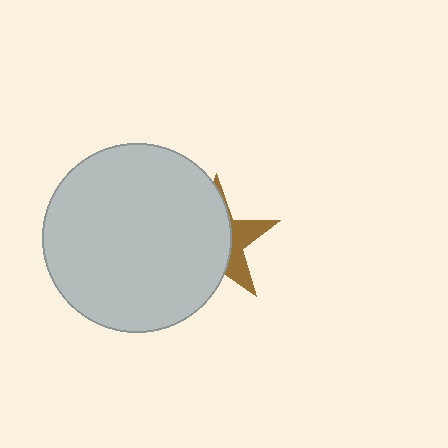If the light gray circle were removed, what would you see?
You would see the complete brown star.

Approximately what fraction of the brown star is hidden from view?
Roughly 67% of the brown star is hidden behind the light gray circle.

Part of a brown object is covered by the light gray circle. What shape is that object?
It is a star.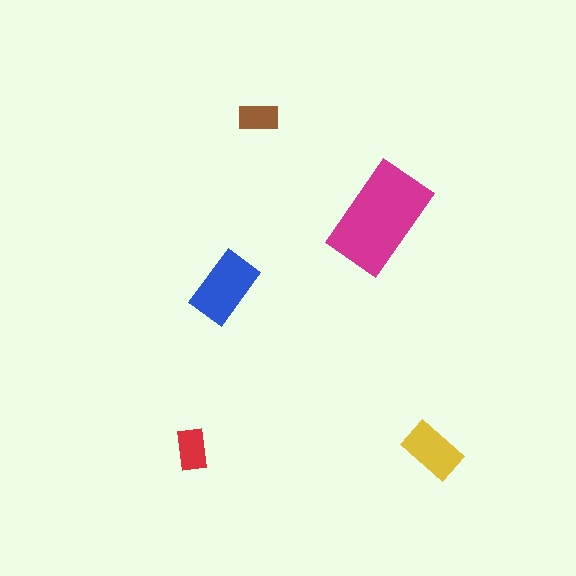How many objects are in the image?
There are 5 objects in the image.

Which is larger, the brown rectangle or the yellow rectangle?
The yellow one.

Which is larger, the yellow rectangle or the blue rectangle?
The blue one.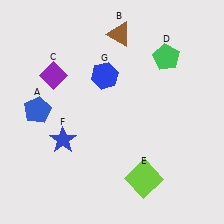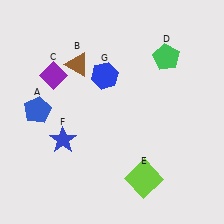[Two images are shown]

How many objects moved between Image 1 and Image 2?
1 object moved between the two images.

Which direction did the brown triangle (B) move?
The brown triangle (B) moved left.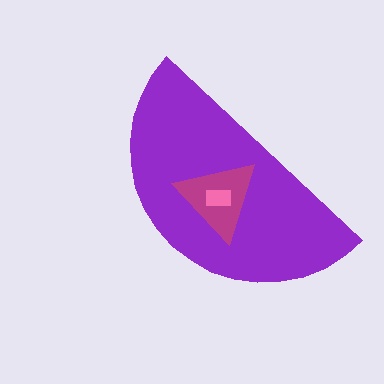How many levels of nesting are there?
3.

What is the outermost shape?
The purple semicircle.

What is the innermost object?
The pink rectangle.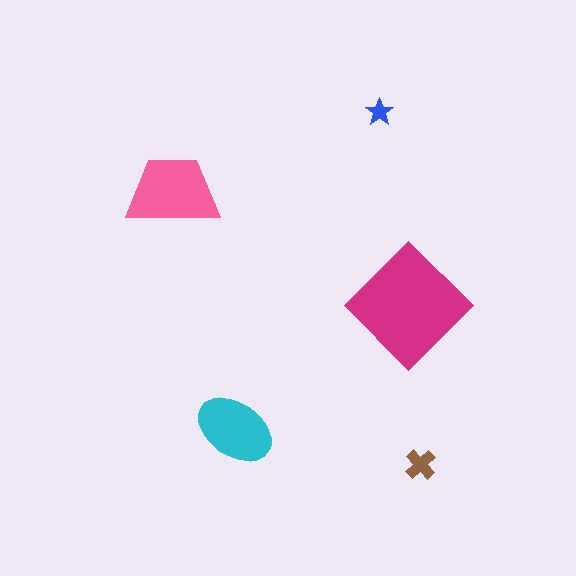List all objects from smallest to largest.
The blue star, the brown cross, the cyan ellipse, the pink trapezoid, the magenta diamond.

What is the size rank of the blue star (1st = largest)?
5th.